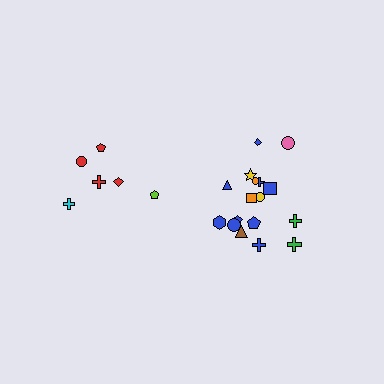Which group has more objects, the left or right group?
The right group.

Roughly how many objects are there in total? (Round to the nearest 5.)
Roughly 25 objects in total.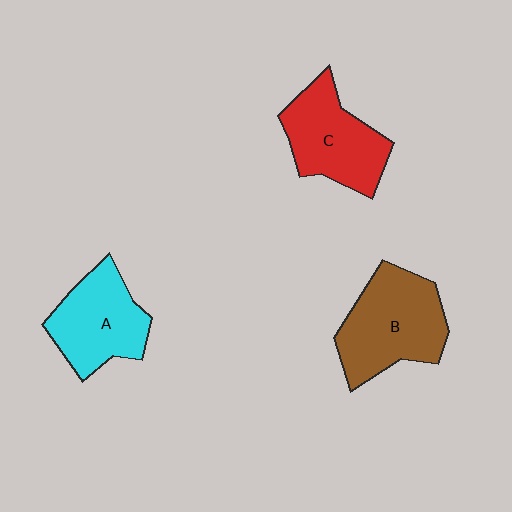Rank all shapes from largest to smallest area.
From largest to smallest: B (brown), C (red), A (cyan).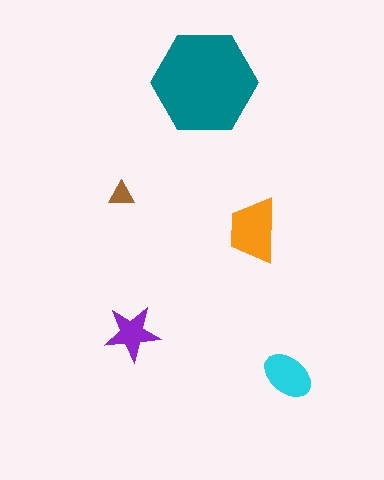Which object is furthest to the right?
The cyan ellipse is rightmost.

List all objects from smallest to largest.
The brown triangle, the purple star, the cyan ellipse, the orange trapezoid, the teal hexagon.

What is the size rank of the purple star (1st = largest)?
4th.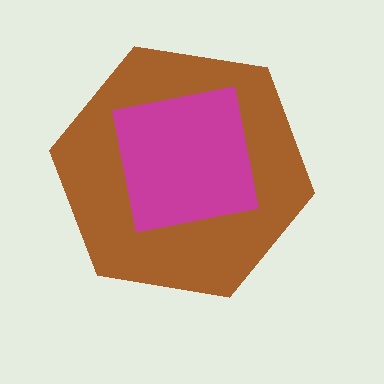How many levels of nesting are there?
2.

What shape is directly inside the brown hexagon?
The magenta square.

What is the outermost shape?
The brown hexagon.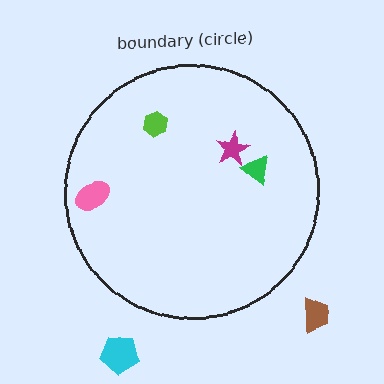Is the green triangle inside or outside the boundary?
Inside.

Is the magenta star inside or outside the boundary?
Inside.